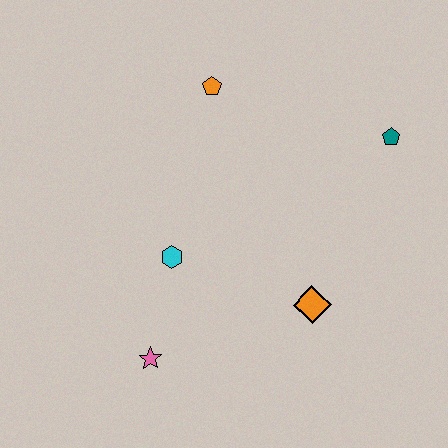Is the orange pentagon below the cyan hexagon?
No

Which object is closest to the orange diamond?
The cyan hexagon is closest to the orange diamond.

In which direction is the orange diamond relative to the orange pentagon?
The orange diamond is below the orange pentagon.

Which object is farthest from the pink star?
The teal pentagon is farthest from the pink star.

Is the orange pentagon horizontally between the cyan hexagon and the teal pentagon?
Yes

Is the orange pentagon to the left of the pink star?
No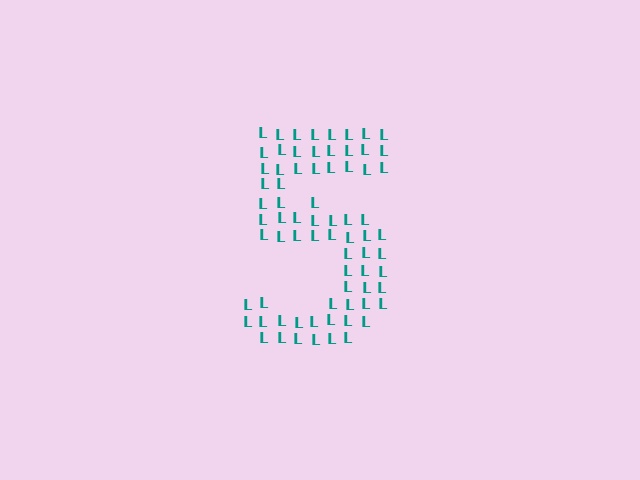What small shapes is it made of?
It is made of small letter L's.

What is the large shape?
The large shape is the digit 5.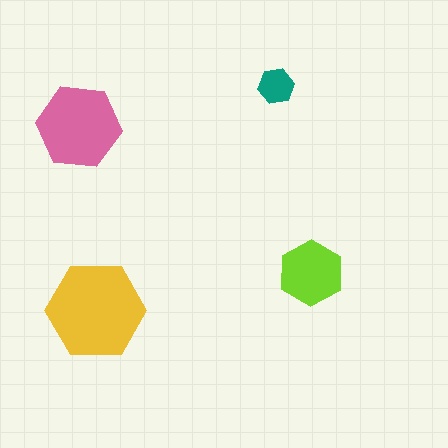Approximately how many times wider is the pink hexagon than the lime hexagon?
About 1.5 times wider.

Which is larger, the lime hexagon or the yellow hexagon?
The yellow one.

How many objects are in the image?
There are 4 objects in the image.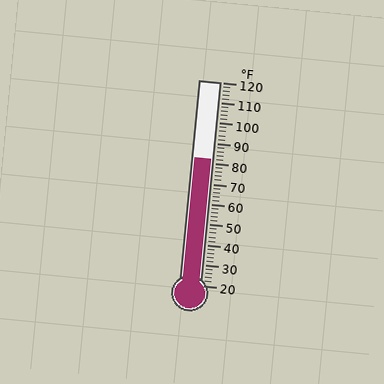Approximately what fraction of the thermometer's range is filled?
The thermometer is filled to approximately 60% of its range.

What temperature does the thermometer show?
The thermometer shows approximately 82°F.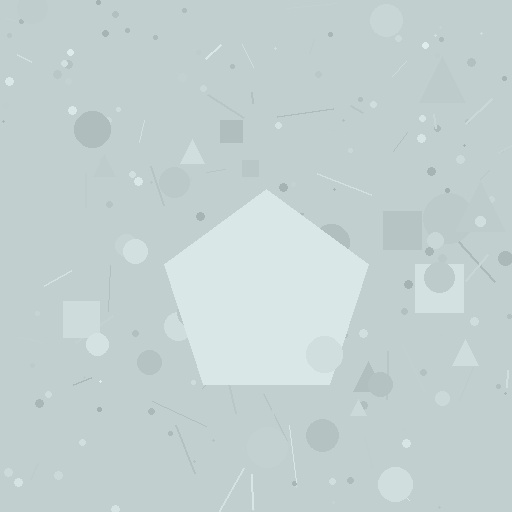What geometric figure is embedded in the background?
A pentagon is embedded in the background.